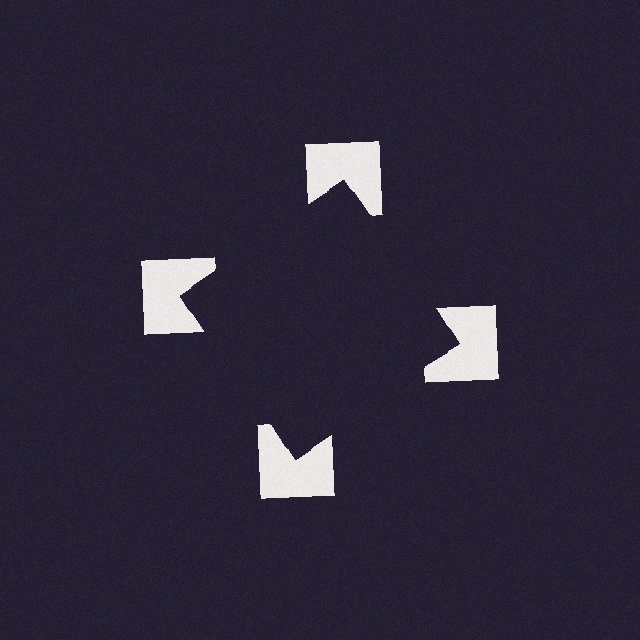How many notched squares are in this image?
There are 4 — one at each vertex of the illusory square.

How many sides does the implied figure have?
4 sides.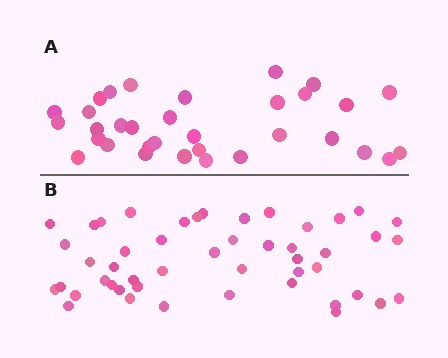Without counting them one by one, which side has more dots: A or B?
Region B (the bottom region) has more dots.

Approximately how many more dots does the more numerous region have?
Region B has approximately 15 more dots than region A.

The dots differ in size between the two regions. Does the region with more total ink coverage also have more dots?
No. Region A has more total ink coverage because its dots are larger, but region B actually contains more individual dots. Total area can be misleading — the number of items is what matters here.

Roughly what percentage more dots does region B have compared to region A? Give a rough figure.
About 45% more.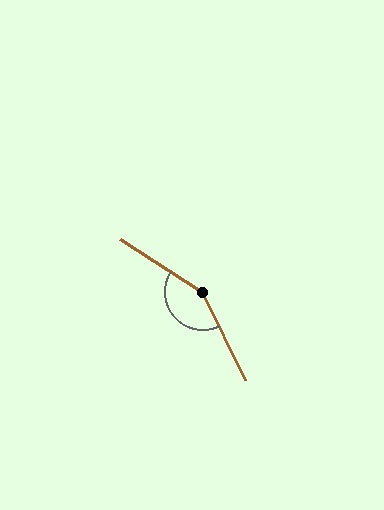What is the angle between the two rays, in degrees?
Approximately 148 degrees.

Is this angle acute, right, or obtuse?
It is obtuse.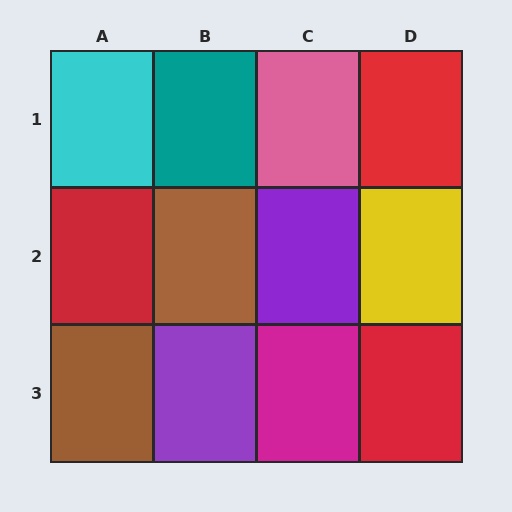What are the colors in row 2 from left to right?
Red, brown, purple, yellow.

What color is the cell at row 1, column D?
Red.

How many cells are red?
3 cells are red.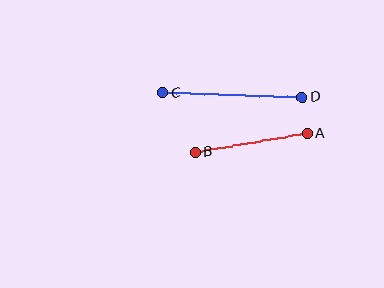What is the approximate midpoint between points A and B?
The midpoint is at approximately (251, 143) pixels.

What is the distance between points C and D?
The distance is approximately 139 pixels.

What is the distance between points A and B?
The distance is approximately 113 pixels.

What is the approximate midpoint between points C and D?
The midpoint is at approximately (232, 95) pixels.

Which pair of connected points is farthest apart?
Points C and D are farthest apart.